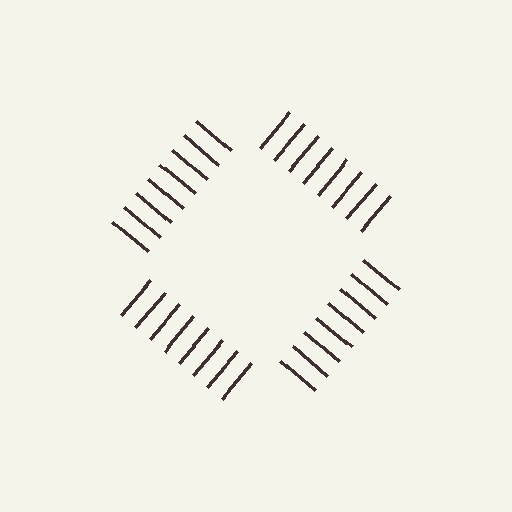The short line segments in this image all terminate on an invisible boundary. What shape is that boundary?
An illusory square — the line segments terminate on its edges but no continuous stroke is drawn.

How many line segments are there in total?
32 — 8 along each of the 4 edges.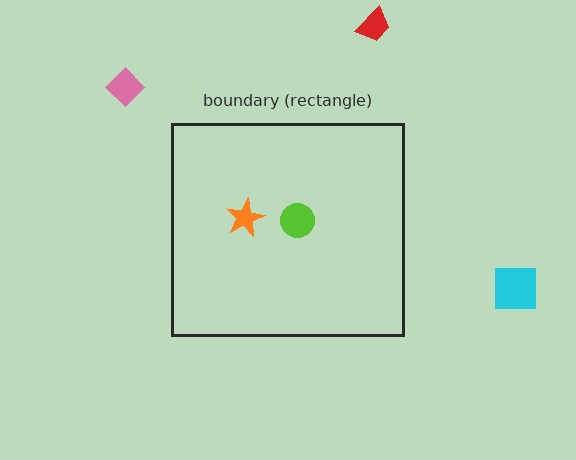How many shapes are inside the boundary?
2 inside, 3 outside.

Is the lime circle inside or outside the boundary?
Inside.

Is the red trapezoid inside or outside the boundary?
Outside.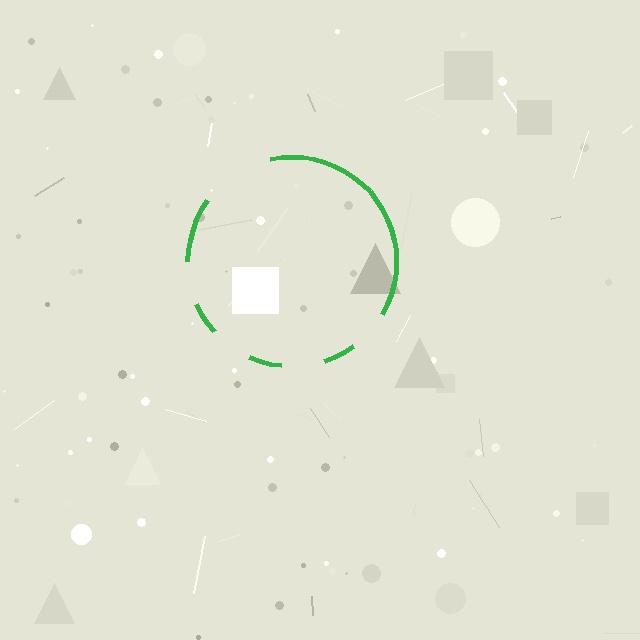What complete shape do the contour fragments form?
The contour fragments form a circle.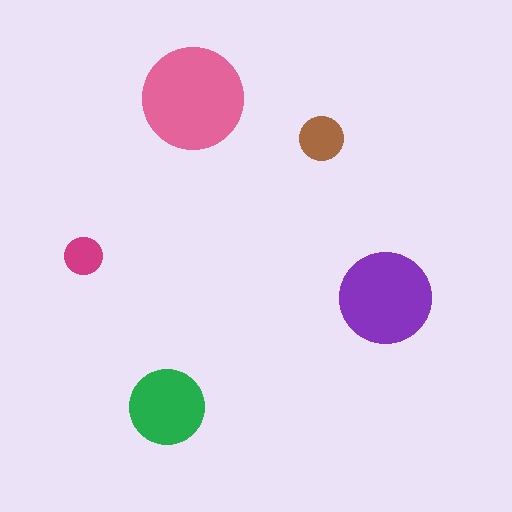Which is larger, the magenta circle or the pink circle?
The pink one.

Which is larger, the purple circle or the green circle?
The purple one.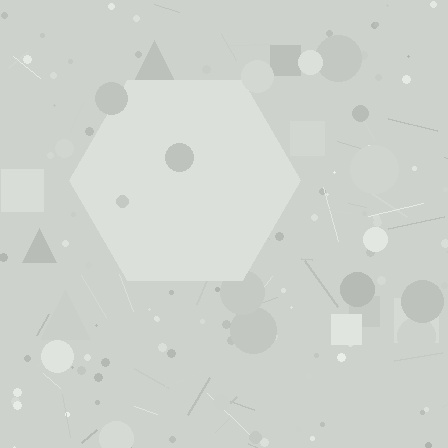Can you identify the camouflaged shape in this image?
The camouflaged shape is a hexagon.